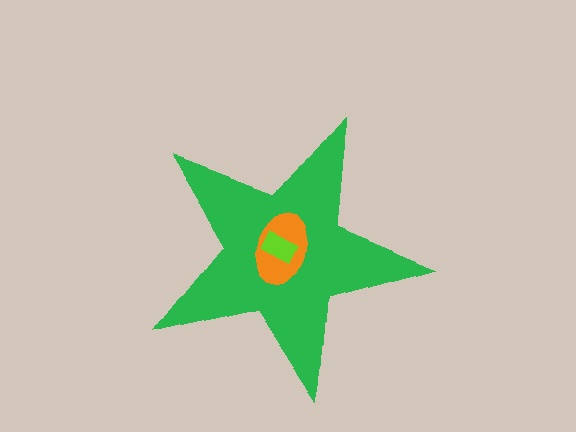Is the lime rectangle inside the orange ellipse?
Yes.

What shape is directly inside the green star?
The orange ellipse.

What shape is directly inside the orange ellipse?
The lime rectangle.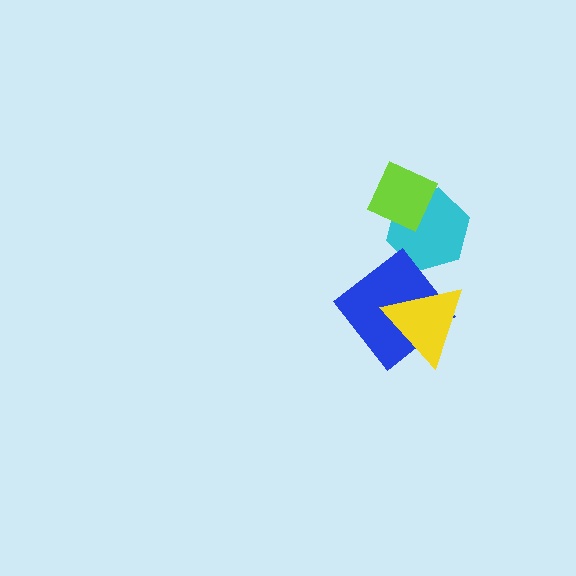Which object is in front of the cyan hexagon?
The lime diamond is in front of the cyan hexagon.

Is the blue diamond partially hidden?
Yes, it is partially covered by another shape.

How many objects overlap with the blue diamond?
1 object overlaps with the blue diamond.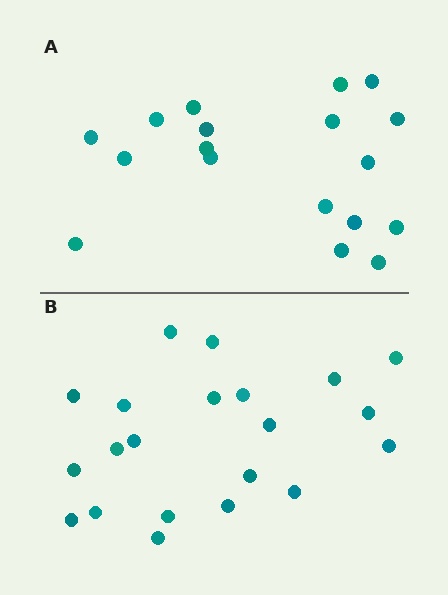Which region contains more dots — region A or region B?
Region B (the bottom region) has more dots.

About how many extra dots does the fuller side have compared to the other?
Region B has just a few more — roughly 2 or 3 more dots than region A.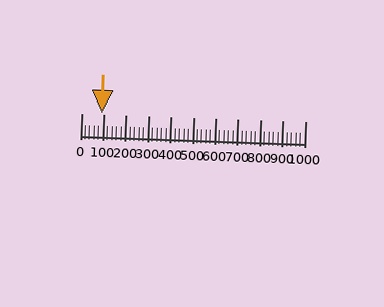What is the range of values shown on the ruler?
The ruler shows values from 0 to 1000.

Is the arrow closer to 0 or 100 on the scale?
The arrow is closer to 100.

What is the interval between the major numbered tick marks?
The major tick marks are spaced 100 units apart.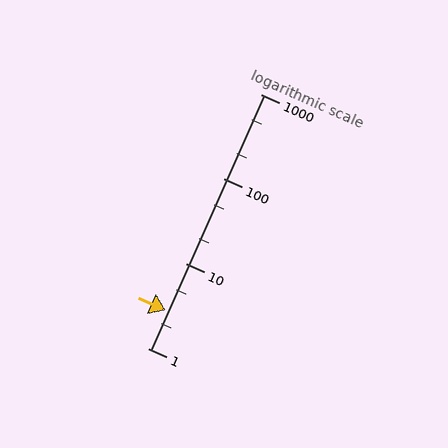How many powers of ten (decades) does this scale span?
The scale spans 3 decades, from 1 to 1000.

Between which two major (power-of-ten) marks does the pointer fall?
The pointer is between 1 and 10.